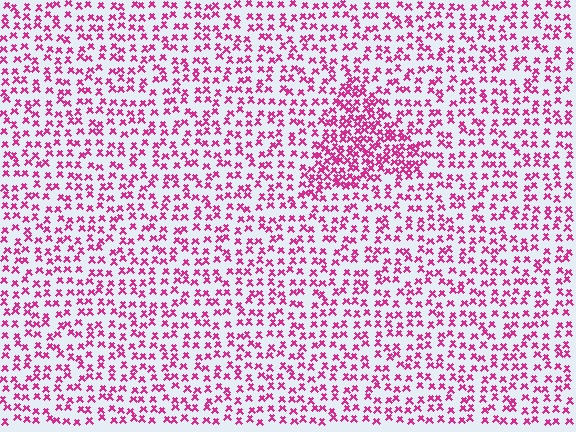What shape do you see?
I see a triangle.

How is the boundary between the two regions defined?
The boundary is defined by a change in element density (approximately 2.0x ratio). All elements are the same color, size, and shape.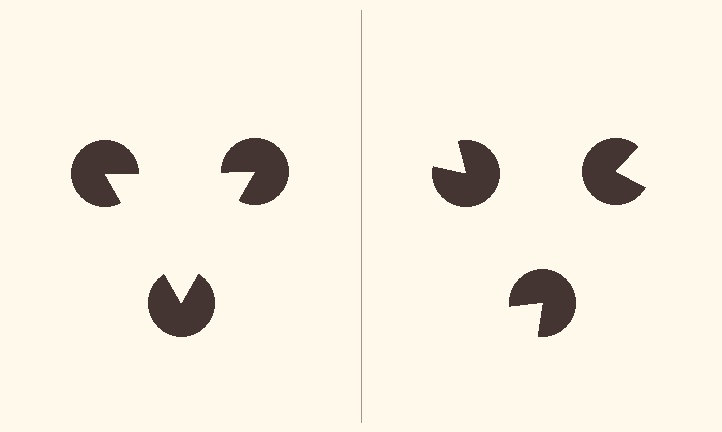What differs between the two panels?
The pac-man discs are positioned identically on both sides; only the wedge orientations differ. On the left they align to a triangle; on the right they are misaligned.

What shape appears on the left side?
An illusory triangle.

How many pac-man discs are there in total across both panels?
6 — 3 on each side.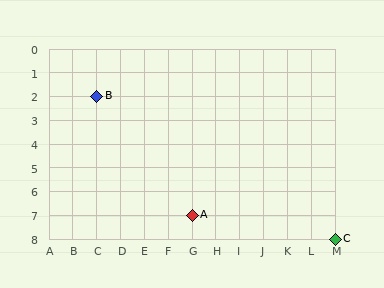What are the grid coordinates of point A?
Point A is at grid coordinates (G, 7).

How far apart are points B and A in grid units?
Points B and A are 4 columns and 5 rows apart (about 6.4 grid units diagonally).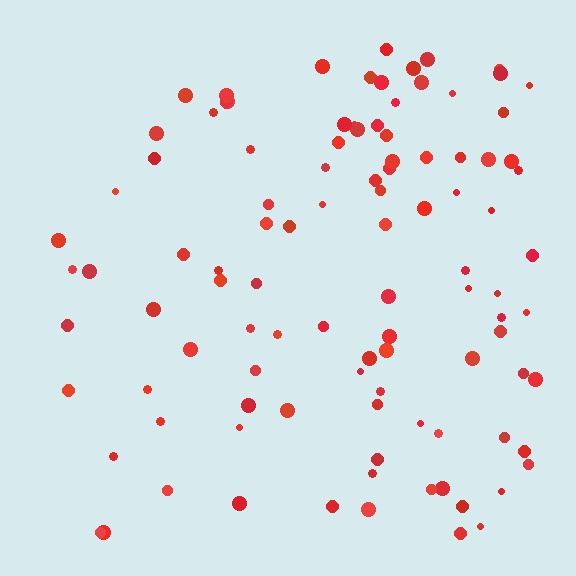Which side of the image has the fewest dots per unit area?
The left.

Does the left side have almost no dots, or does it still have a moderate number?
Still a moderate number, just noticeably fewer than the right.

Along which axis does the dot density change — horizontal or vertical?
Horizontal.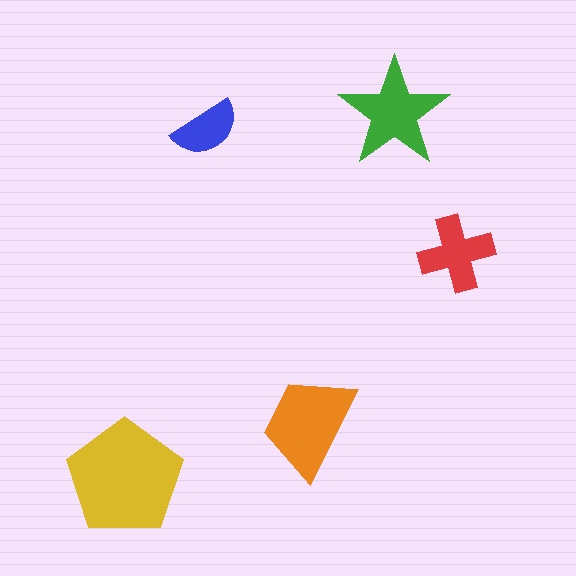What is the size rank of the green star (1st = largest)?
3rd.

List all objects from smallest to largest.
The blue semicircle, the red cross, the green star, the orange trapezoid, the yellow pentagon.